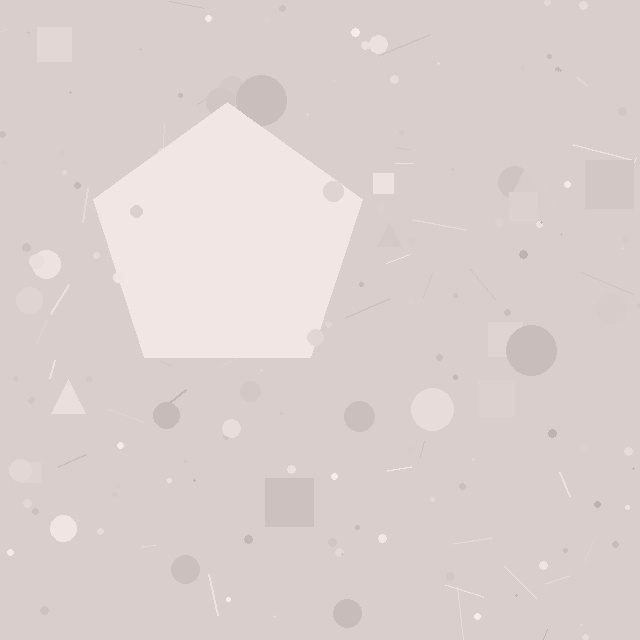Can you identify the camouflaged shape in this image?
The camouflaged shape is a pentagon.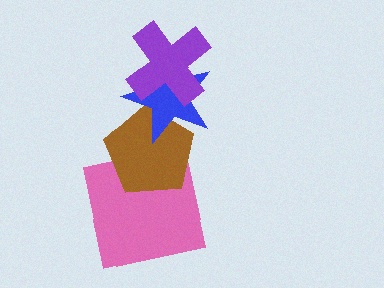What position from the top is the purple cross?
The purple cross is 1st from the top.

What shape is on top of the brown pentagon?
The blue star is on top of the brown pentagon.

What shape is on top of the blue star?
The purple cross is on top of the blue star.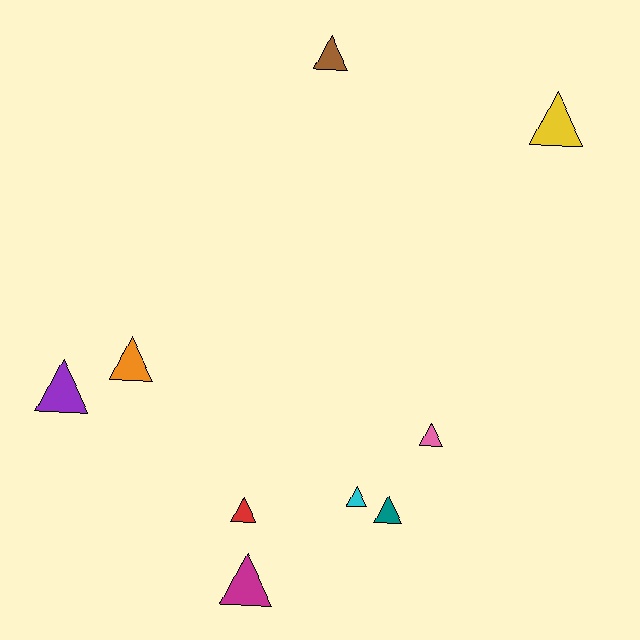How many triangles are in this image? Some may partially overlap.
There are 9 triangles.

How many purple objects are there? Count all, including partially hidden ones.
There is 1 purple object.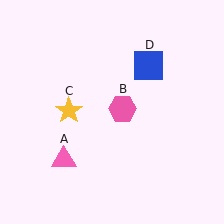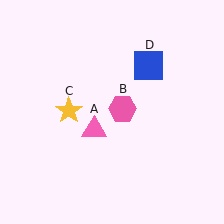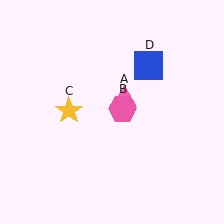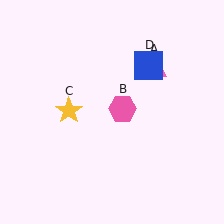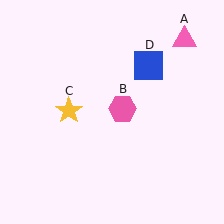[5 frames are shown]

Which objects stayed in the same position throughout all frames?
Pink hexagon (object B) and yellow star (object C) and blue square (object D) remained stationary.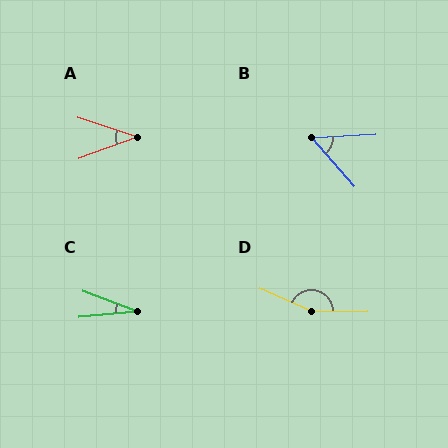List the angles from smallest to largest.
C (25°), A (39°), B (52°), D (156°).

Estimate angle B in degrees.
Approximately 52 degrees.